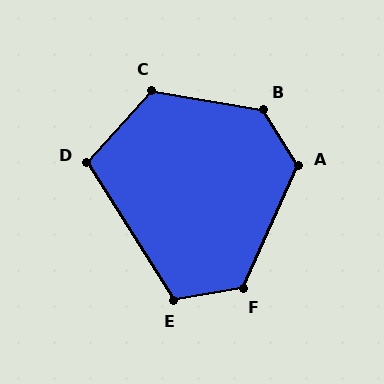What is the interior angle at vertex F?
Approximately 123 degrees (obtuse).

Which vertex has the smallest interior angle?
D, at approximately 106 degrees.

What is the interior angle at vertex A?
Approximately 125 degrees (obtuse).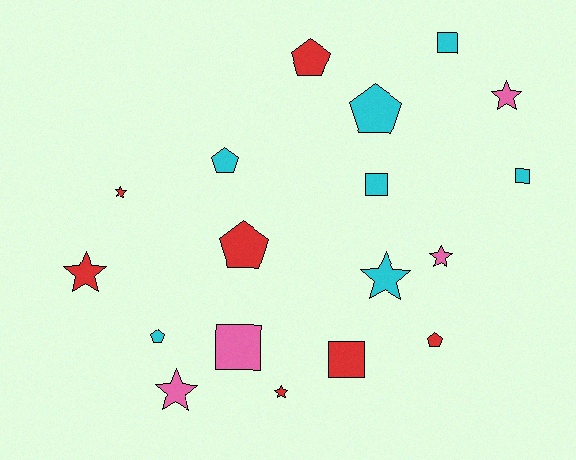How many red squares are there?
There is 1 red square.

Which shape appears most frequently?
Star, with 7 objects.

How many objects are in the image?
There are 18 objects.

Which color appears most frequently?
Cyan, with 7 objects.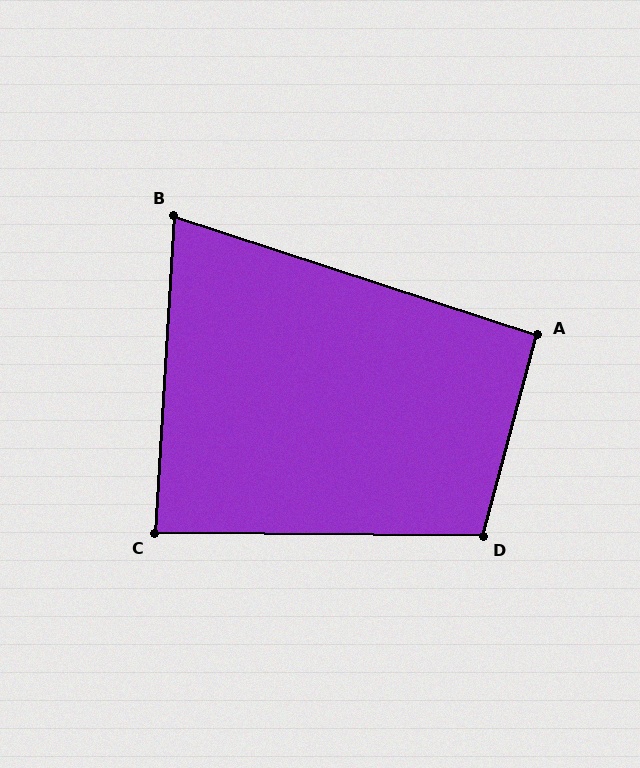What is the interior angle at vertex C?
Approximately 87 degrees (approximately right).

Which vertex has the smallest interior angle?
B, at approximately 75 degrees.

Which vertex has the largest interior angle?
D, at approximately 105 degrees.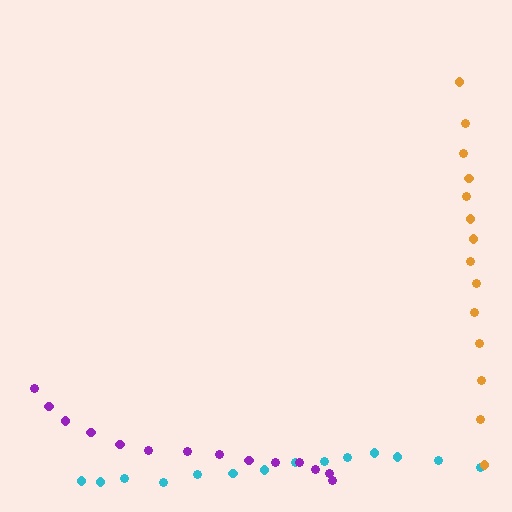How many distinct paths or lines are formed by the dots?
There are 3 distinct paths.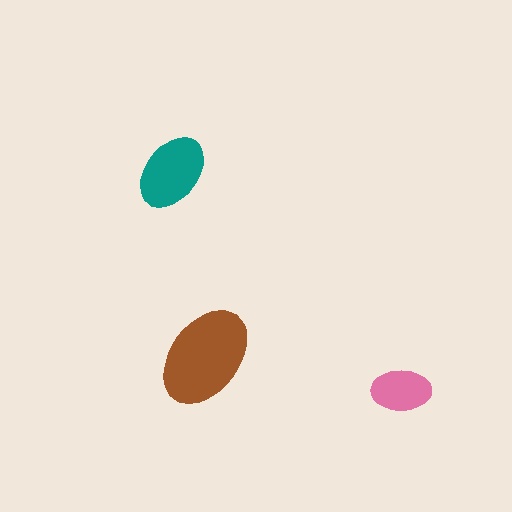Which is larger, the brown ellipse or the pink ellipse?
The brown one.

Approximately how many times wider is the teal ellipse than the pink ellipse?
About 1.5 times wider.